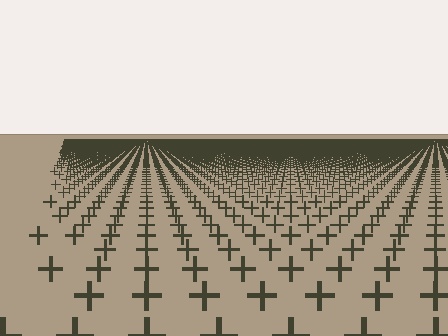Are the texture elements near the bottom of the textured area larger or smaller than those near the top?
Larger. Near the bottom, elements are closer to the viewer and appear at a bigger on-screen size.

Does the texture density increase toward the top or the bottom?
Density increases toward the top.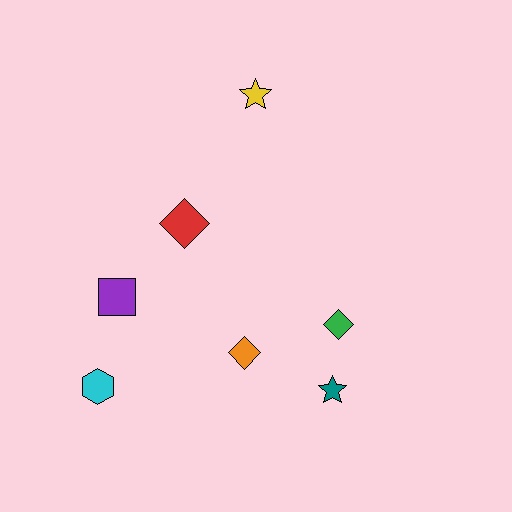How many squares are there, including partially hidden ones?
There is 1 square.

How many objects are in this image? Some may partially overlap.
There are 7 objects.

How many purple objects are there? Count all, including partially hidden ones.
There is 1 purple object.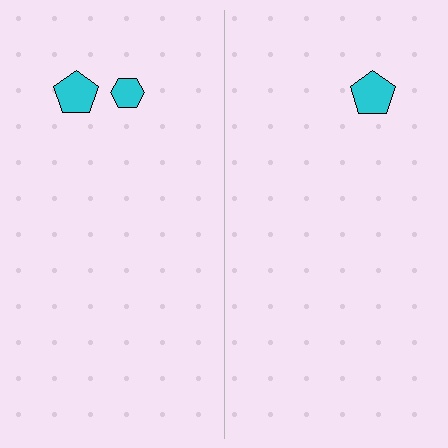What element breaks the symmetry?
A cyan hexagon is missing from the right side.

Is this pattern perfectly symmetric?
No, the pattern is not perfectly symmetric. A cyan hexagon is missing from the right side.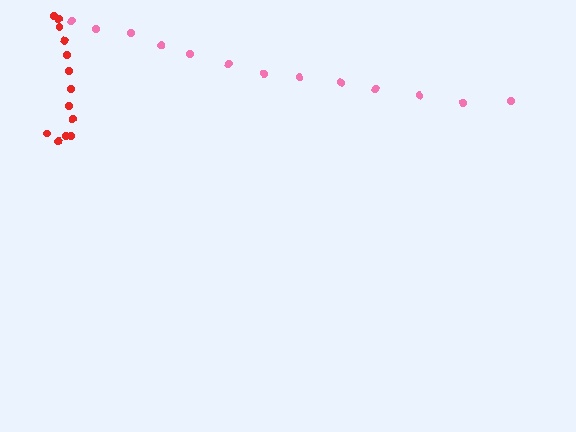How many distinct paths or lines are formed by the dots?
There are 2 distinct paths.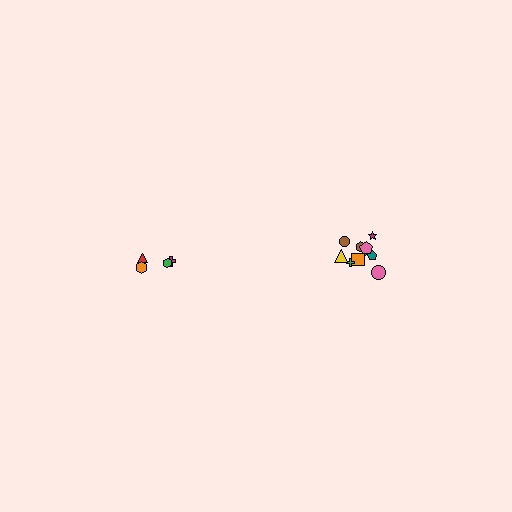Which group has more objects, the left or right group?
The right group.